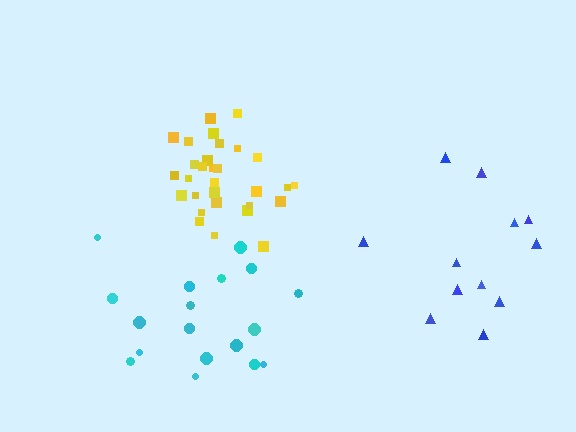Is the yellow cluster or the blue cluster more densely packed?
Yellow.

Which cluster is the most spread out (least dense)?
Cyan.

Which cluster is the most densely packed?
Yellow.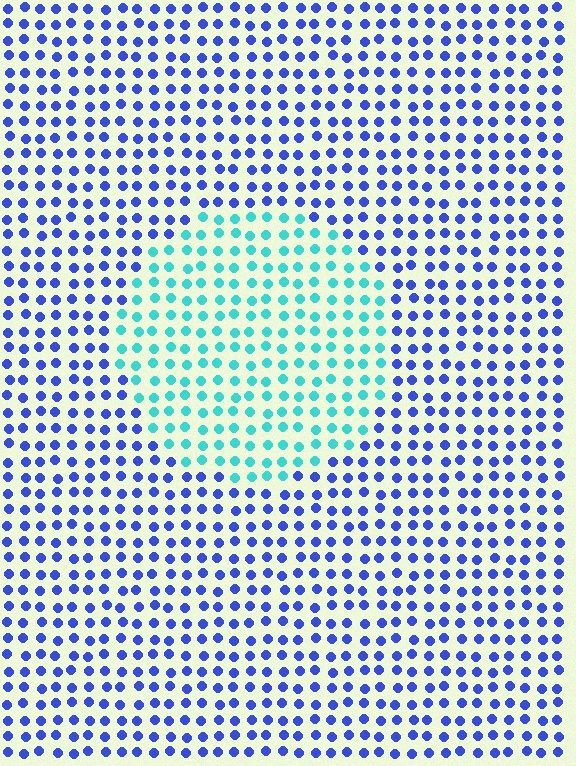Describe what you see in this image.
The image is filled with small blue elements in a uniform arrangement. A circle-shaped region is visible where the elements are tinted to a slightly different hue, forming a subtle color boundary.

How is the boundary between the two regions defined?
The boundary is defined purely by a slight shift in hue (about 56 degrees). Spacing, size, and orientation are identical on both sides.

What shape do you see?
I see a circle.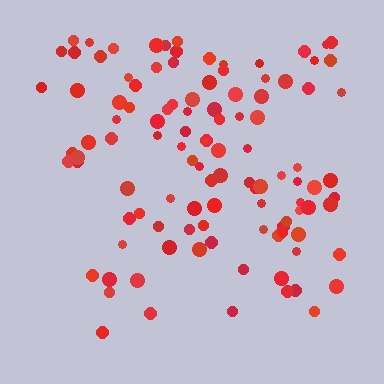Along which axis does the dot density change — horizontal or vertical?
Vertical.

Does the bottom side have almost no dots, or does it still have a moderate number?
Still a moderate number, just noticeably fewer than the top.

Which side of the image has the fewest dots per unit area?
The bottom.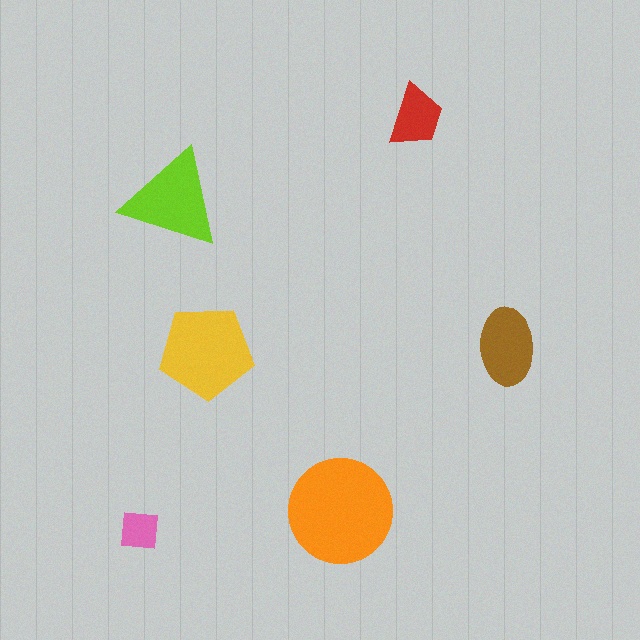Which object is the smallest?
The pink square.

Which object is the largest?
The orange circle.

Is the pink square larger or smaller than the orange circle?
Smaller.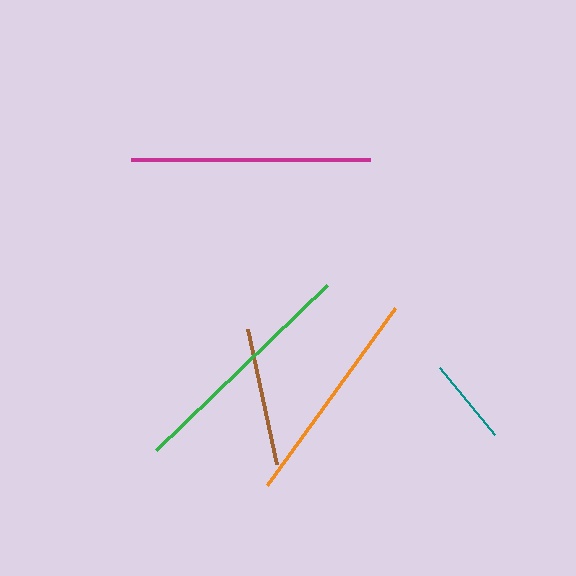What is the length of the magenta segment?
The magenta segment is approximately 239 pixels long.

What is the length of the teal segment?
The teal segment is approximately 87 pixels long.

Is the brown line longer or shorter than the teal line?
The brown line is longer than the teal line.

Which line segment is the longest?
The magenta line is the longest at approximately 239 pixels.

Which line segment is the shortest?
The teal line is the shortest at approximately 87 pixels.